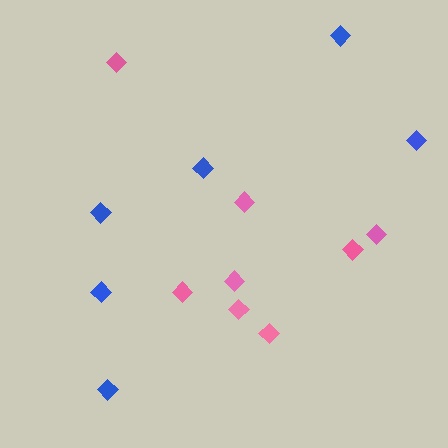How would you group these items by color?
There are 2 groups: one group of blue diamonds (6) and one group of pink diamonds (8).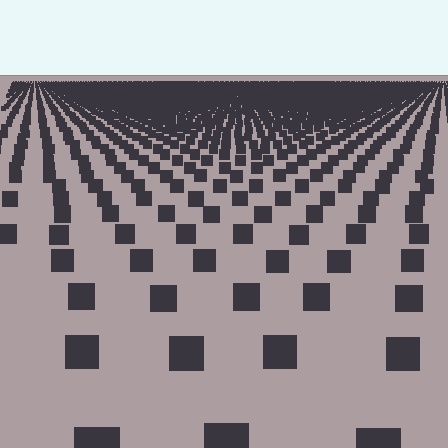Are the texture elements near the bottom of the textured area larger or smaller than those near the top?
Larger. Near the bottom, elements are closer to the viewer and appear at a bigger on-screen size.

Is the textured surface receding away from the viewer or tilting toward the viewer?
The surface is receding away from the viewer. Texture elements get smaller and denser toward the top.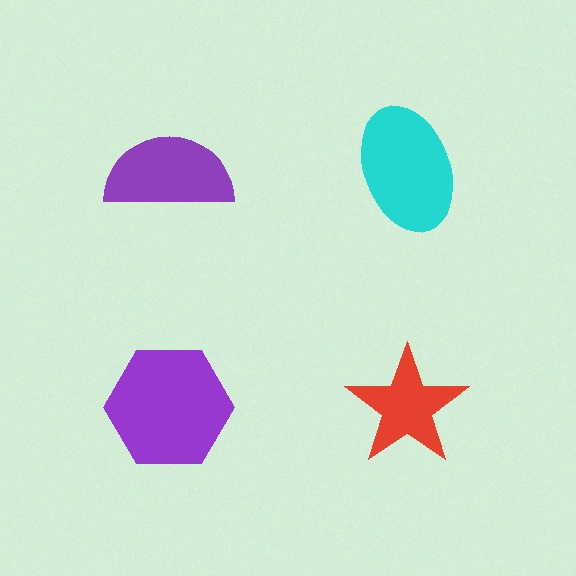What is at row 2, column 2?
A red star.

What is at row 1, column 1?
A purple semicircle.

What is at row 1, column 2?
A cyan ellipse.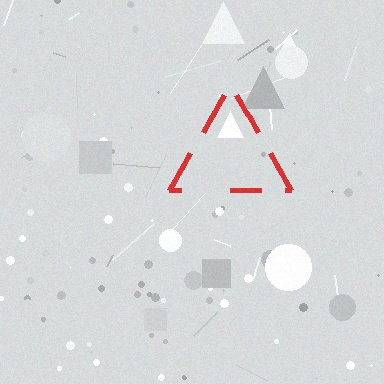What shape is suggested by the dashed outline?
The dashed outline suggests a triangle.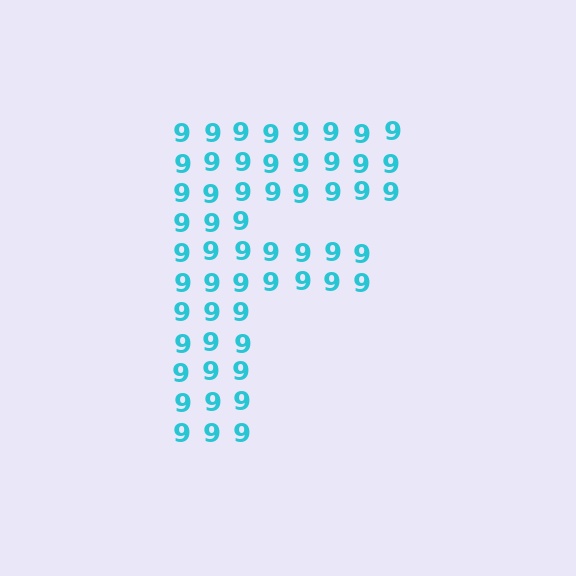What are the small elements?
The small elements are digit 9's.